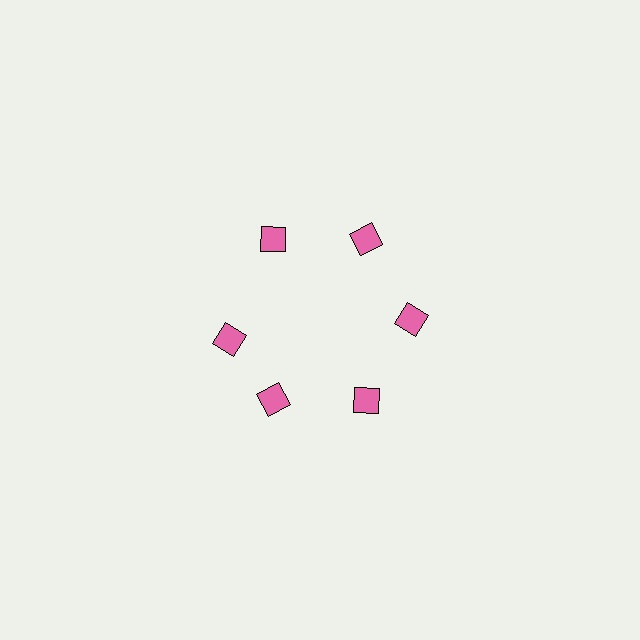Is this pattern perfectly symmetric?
No. The 6 pink squares are arranged in a ring, but one element near the 9 o'clock position is rotated out of alignment along the ring, breaking the 6-fold rotational symmetry.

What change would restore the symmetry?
The symmetry would be restored by rotating it back into even spacing with its neighbors so that all 6 squares sit at equal angles and equal distance from the center.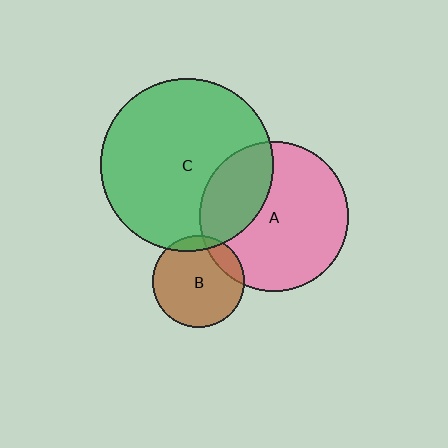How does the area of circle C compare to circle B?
Approximately 3.5 times.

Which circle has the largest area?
Circle C (green).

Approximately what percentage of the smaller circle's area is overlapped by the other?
Approximately 10%.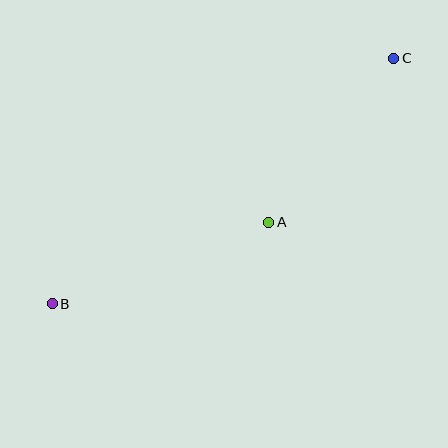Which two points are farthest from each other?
Points B and C are farthest from each other.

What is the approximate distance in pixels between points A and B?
The distance between A and B is approximately 231 pixels.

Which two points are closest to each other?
Points A and C are closest to each other.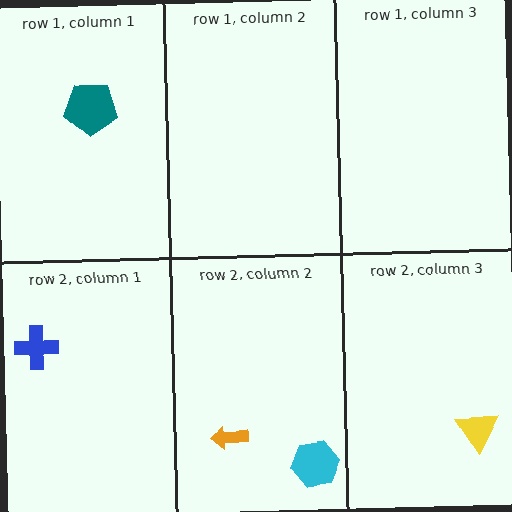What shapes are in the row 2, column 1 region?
The blue cross.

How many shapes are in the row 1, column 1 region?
1.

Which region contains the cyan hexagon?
The row 2, column 2 region.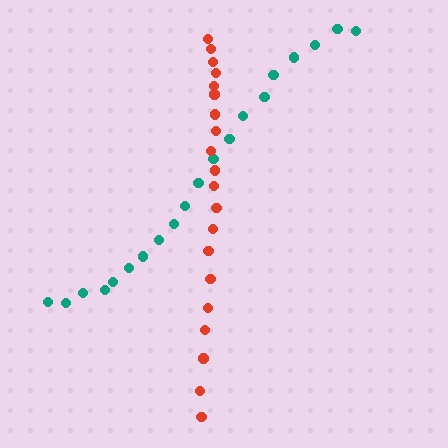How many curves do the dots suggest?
There are 2 distinct paths.